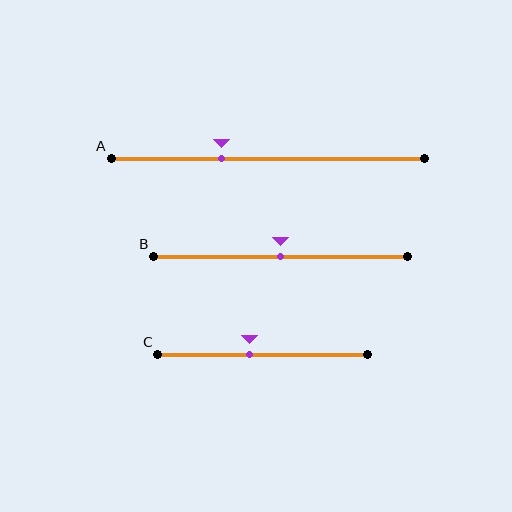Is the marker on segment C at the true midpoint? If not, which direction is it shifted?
No, the marker on segment C is shifted to the left by about 6% of the segment length.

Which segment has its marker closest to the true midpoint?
Segment B has its marker closest to the true midpoint.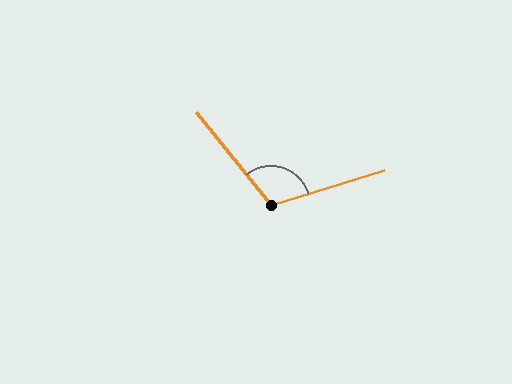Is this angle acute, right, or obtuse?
It is obtuse.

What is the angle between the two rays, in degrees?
Approximately 112 degrees.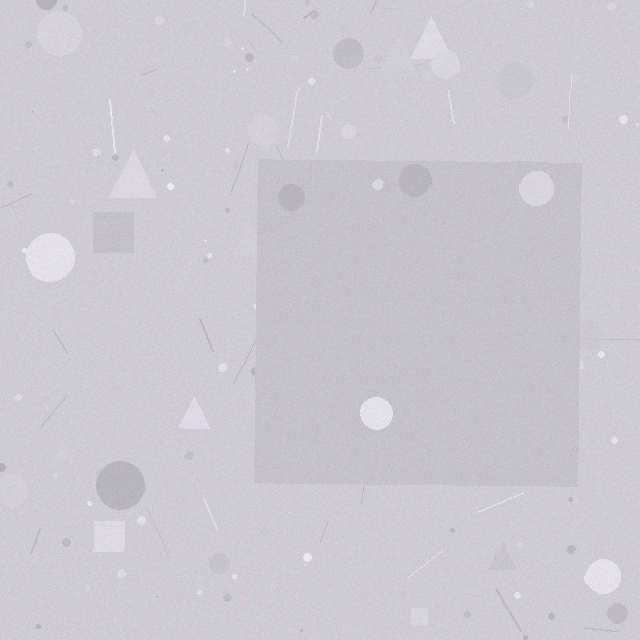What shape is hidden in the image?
A square is hidden in the image.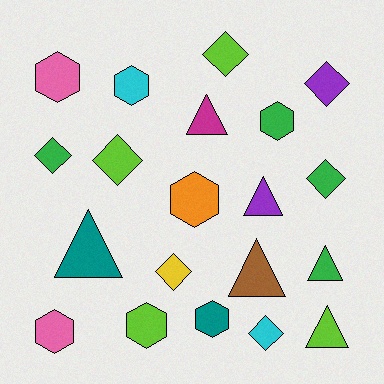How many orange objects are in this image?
There is 1 orange object.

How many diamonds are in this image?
There are 7 diamonds.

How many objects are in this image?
There are 20 objects.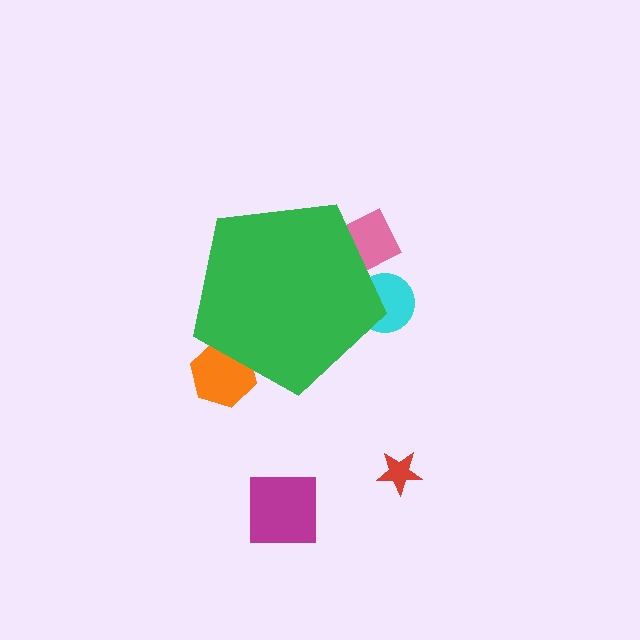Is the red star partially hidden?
No, the red star is fully visible.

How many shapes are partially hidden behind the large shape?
3 shapes are partially hidden.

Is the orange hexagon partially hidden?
Yes, the orange hexagon is partially hidden behind the green pentagon.